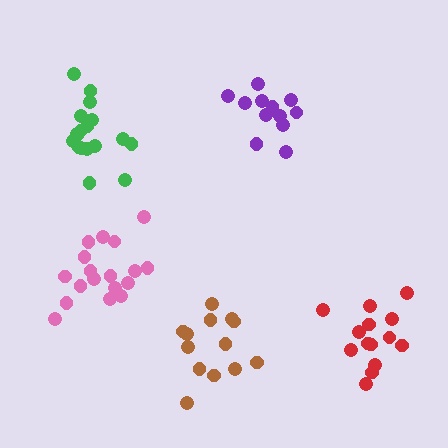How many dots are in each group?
Group 1: 13 dots, Group 2: 14 dots, Group 3: 18 dots, Group 4: 12 dots, Group 5: 18 dots (75 total).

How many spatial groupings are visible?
There are 5 spatial groupings.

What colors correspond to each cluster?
The clusters are colored: brown, red, pink, purple, green.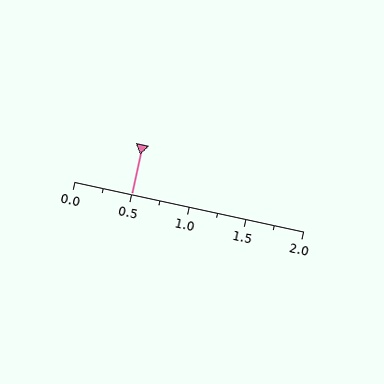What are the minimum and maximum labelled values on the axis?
The axis runs from 0.0 to 2.0.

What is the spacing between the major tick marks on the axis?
The major ticks are spaced 0.5 apart.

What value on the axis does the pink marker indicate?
The marker indicates approximately 0.5.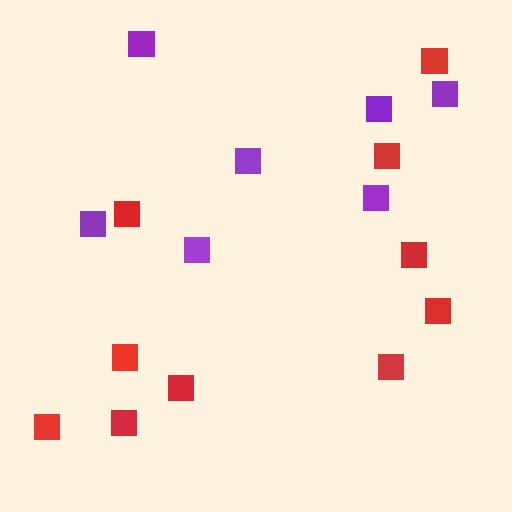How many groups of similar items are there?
There are 2 groups: one group of purple squares (7) and one group of red squares (10).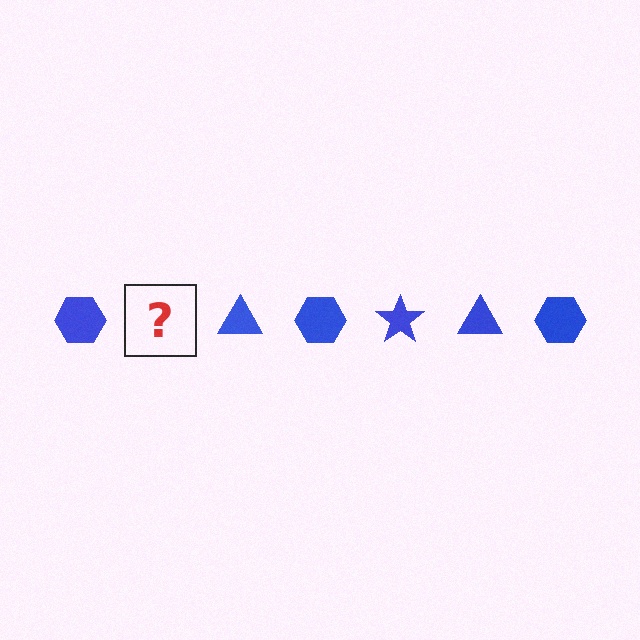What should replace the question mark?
The question mark should be replaced with a blue star.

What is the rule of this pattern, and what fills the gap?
The rule is that the pattern cycles through hexagon, star, triangle shapes in blue. The gap should be filled with a blue star.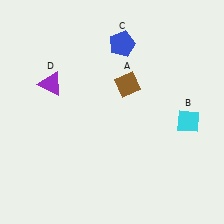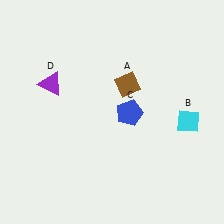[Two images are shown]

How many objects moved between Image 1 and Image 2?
1 object moved between the two images.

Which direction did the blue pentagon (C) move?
The blue pentagon (C) moved down.